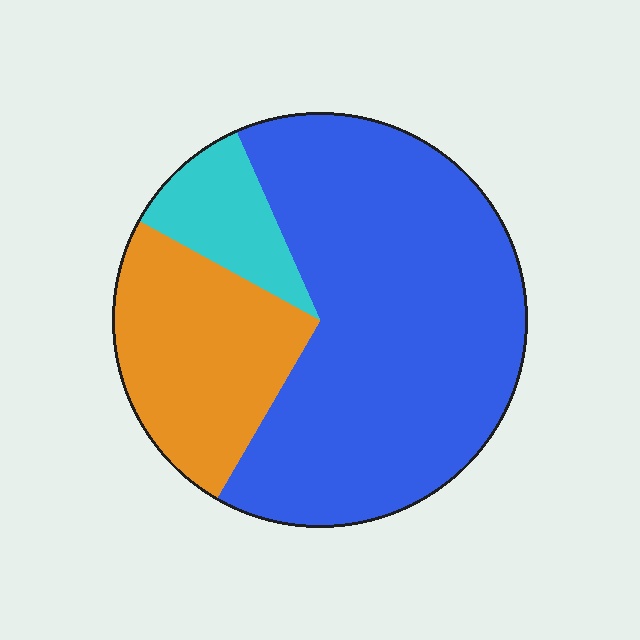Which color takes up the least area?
Cyan, at roughly 10%.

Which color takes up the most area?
Blue, at roughly 65%.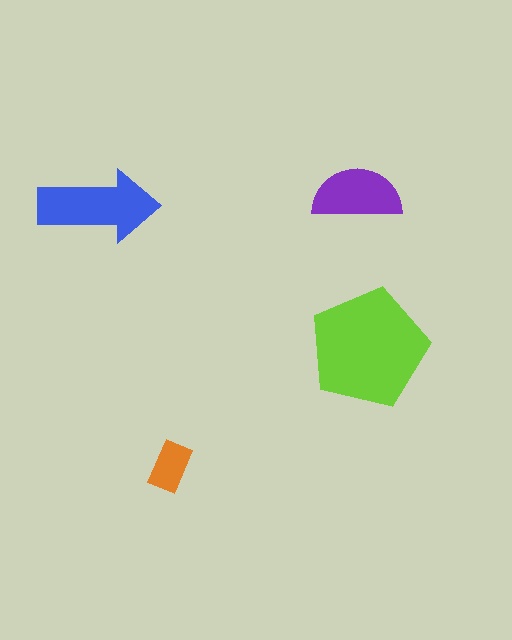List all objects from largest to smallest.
The lime pentagon, the blue arrow, the purple semicircle, the orange rectangle.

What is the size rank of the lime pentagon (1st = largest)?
1st.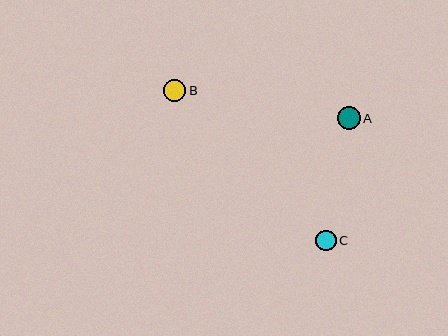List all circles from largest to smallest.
From largest to smallest: A, B, C.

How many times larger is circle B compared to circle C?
Circle B is approximately 1.1 times the size of circle C.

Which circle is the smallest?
Circle C is the smallest with a size of approximately 20 pixels.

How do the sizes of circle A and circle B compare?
Circle A and circle B are approximately the same size.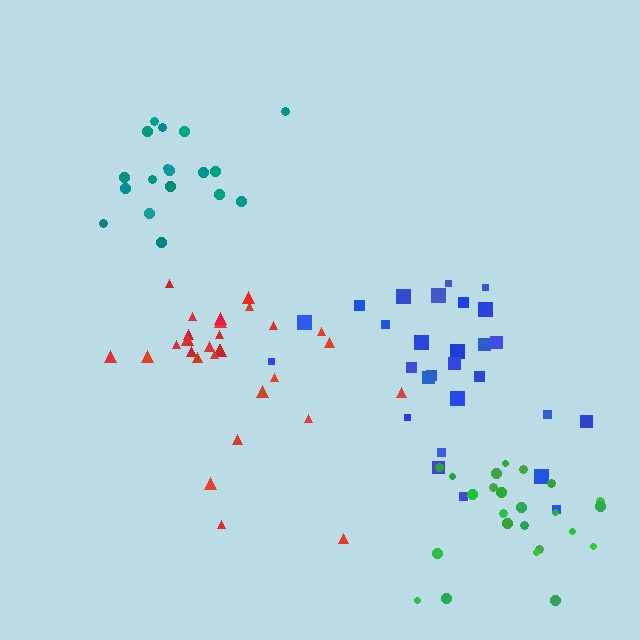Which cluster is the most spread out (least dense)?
Blue.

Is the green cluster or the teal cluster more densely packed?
Green.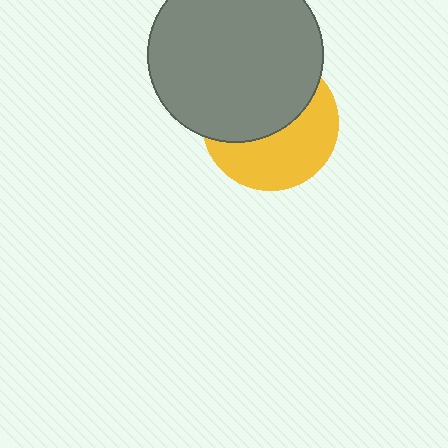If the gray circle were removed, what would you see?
You would see the complete yellow circle.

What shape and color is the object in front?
The object in front is a gray circle.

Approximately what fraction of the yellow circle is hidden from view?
Roughly 52% of the yellow circle is hidden behind the gray circle.